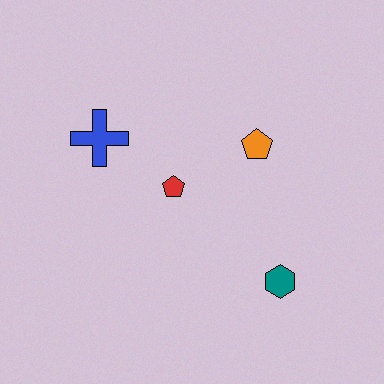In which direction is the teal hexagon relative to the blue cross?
The teal hexagon is to the right of the blue cross.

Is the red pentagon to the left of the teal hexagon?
Yes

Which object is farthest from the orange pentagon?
The blue cross is farthest from the orange pentagon.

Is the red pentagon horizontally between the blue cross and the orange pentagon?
Yes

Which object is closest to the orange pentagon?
The red pentagon is closest to the orange pentagon.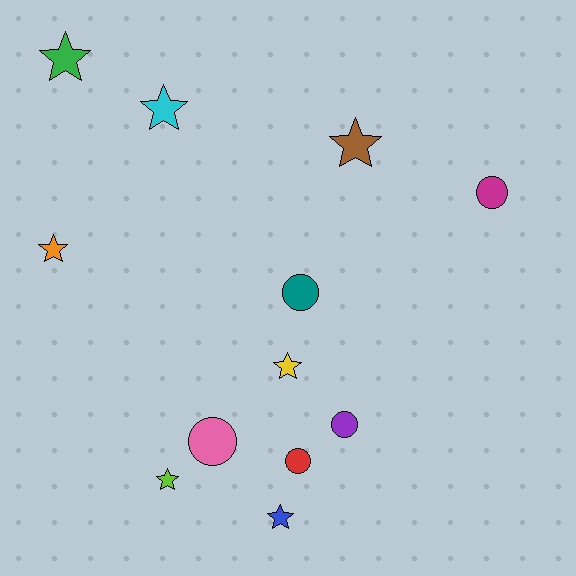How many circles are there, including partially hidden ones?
There are 5 circles.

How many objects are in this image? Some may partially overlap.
There are 12 objects.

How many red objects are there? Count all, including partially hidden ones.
There is 1 red object.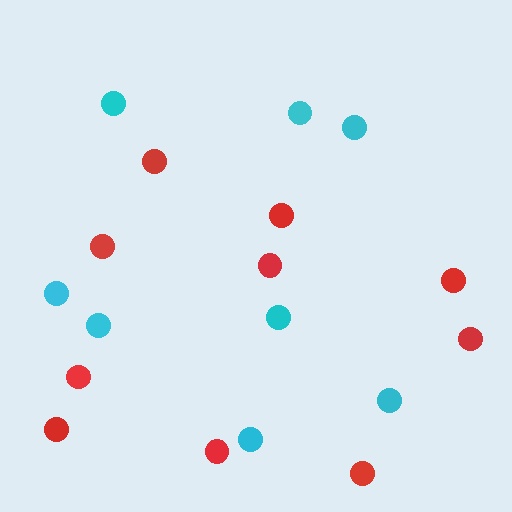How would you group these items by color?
There are 2 groups: one group of red circles (10) and one group of cyan circles (8).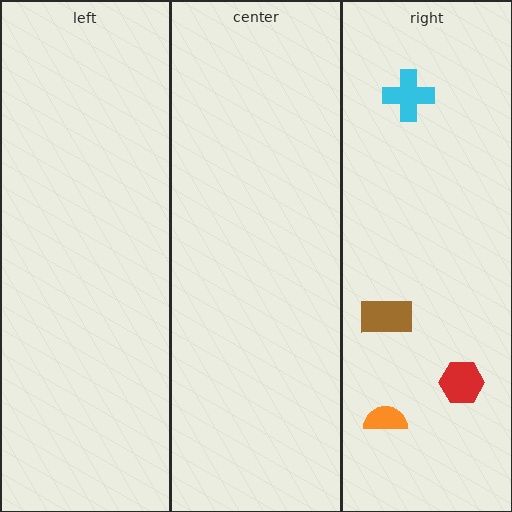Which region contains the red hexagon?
The right region.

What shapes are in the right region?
The brown rectangle, the red hexagon, the cyan cross, the orange semicircle.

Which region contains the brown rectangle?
The right region.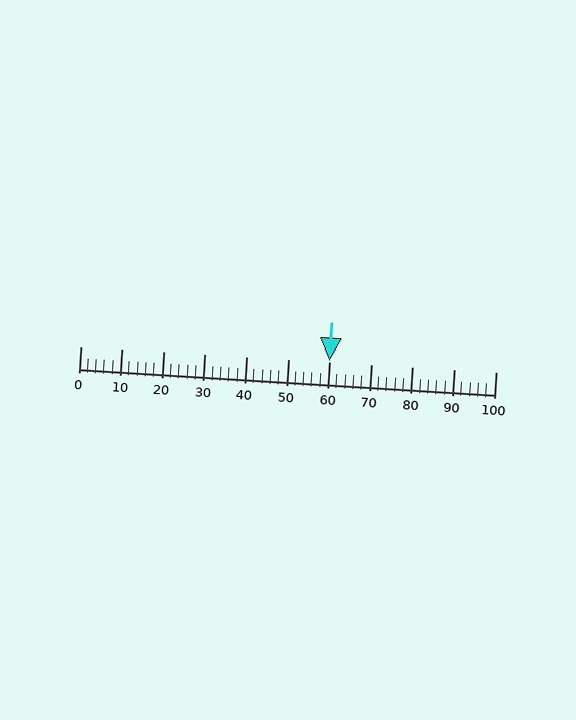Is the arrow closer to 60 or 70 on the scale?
The arrow is closer to 60.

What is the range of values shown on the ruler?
The ruler shows values from 0 to 100.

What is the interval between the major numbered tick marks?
The major tick marks are spaced 10 units apart.